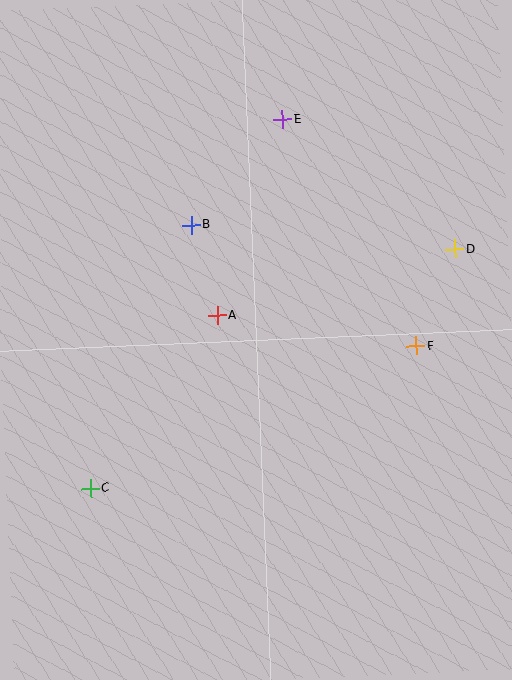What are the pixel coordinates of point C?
Point C is at (91, 488).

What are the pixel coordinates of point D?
Point D is at (455, 249).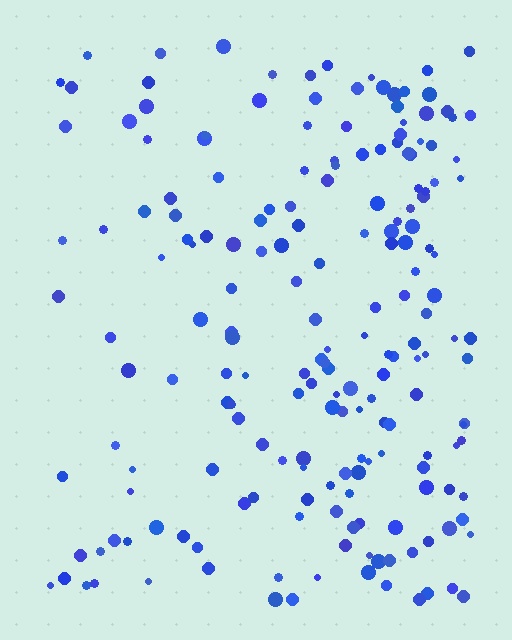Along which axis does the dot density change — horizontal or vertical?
Horizontal.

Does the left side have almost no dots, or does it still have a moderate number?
Still a moderate number, just noticeably fewer than the right.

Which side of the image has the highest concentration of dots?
The right.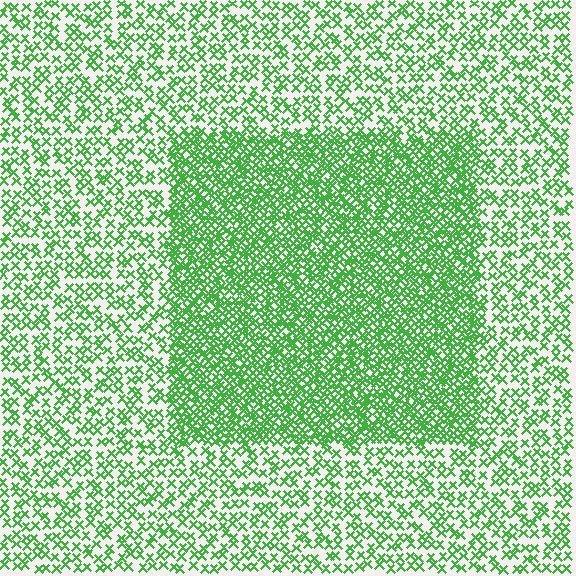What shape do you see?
I see a rectangle.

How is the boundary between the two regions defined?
The boundary is defined by a change in element density (approximately 2.2x ratio). All elements are the same color, size, and shape.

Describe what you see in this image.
The image contains small green elements arranged at two different densities. A rectangle-shaped region is visible where the elements are more densely packed than the surrounding area.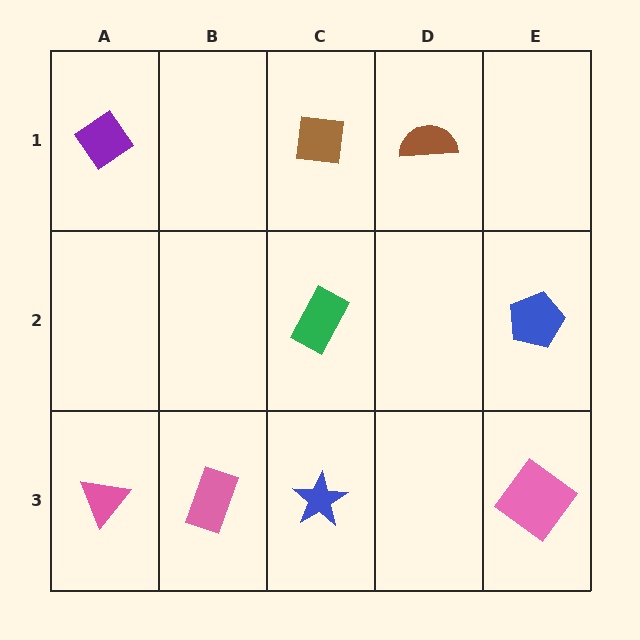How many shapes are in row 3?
4 shapes.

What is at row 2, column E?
A blue pentagon.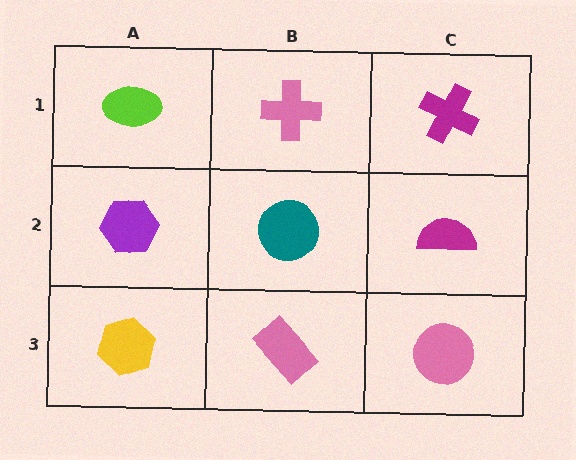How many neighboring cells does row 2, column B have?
4.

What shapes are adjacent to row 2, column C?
A magenta cross (row 1, column C), a pink circle (row 3, column C), a teal circle (row 2, column B).